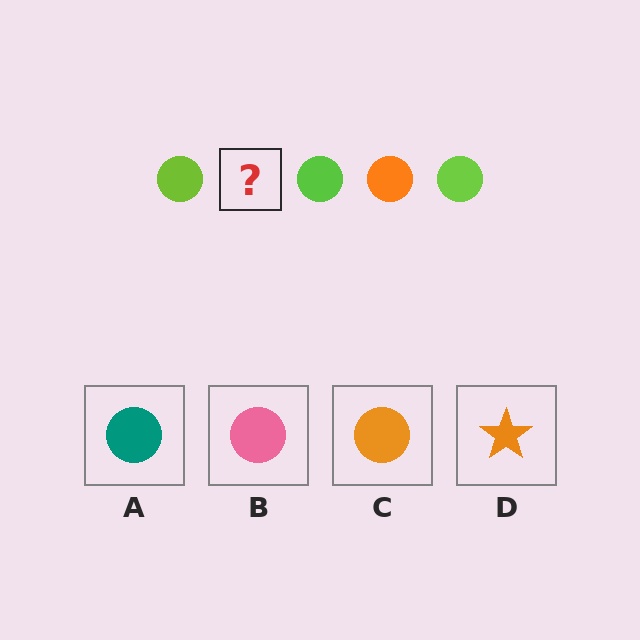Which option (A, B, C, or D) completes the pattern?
C.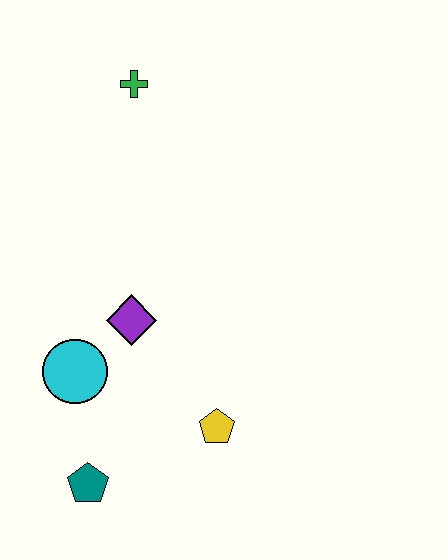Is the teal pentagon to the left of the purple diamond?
Yes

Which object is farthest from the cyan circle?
The green cross is farthest from the cyan circle.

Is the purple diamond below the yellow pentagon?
No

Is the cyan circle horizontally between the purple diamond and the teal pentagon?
No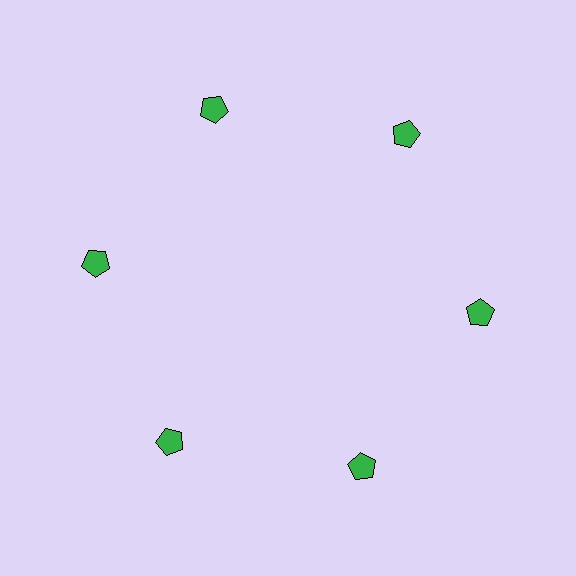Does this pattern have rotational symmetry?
Yes, this pattern has 6-fold rotational symmetry. It looks the same after rotating 60 degrees around the center.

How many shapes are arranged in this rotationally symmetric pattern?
There are 6 shapes, arranged in 6 groups of 1.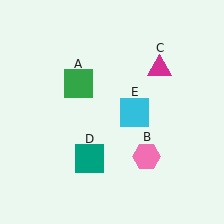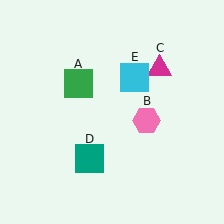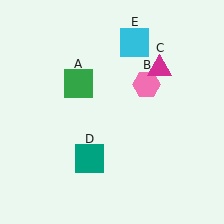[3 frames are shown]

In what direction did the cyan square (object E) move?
The cyan square (object E) moved up.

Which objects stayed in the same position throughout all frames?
Green square (object A) and magenta triangle (object C) and teal square (object D) remained stationary.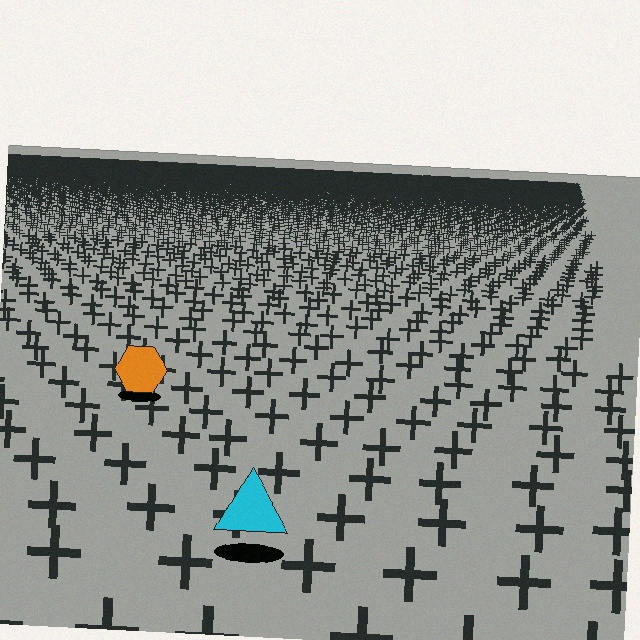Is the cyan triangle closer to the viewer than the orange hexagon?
Yes. The cyan triangle is closer — you can tell from the texture gradient: the ground texture is coarser near it.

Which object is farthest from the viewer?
The orange hexagon is farthest from the viewer. It appears smaller and the ground texture around it is denser.